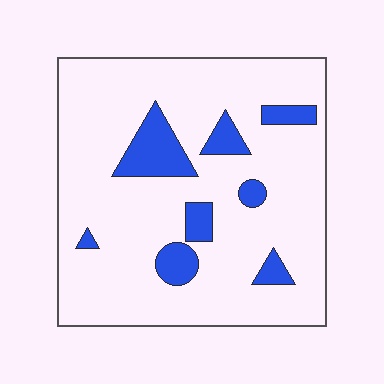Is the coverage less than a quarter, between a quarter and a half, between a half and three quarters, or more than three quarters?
Less than a quarter.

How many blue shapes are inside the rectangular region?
8.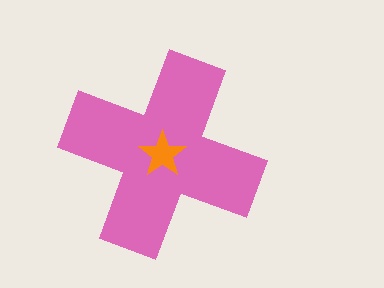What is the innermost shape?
The orange star.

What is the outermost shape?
The pink cross.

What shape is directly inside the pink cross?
The orange star.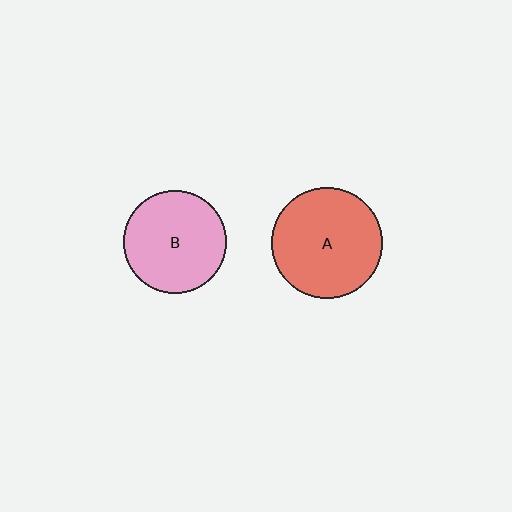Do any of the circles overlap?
No, none of the circles overlap.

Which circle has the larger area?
Circle A (red).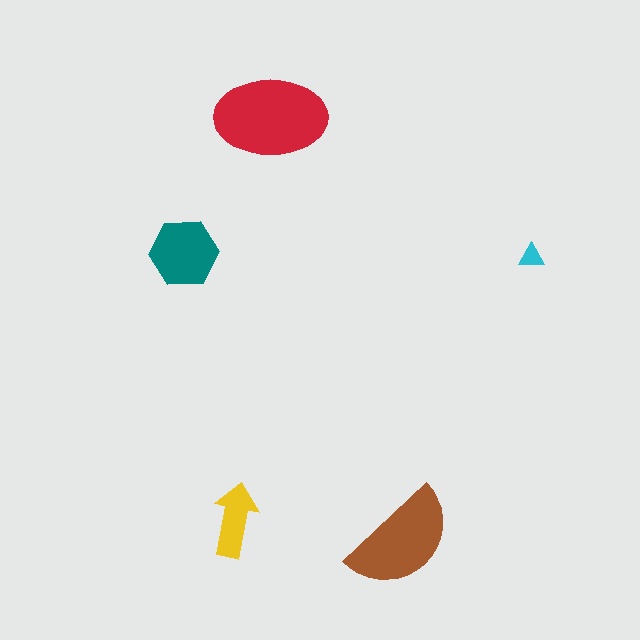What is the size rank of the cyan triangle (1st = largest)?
5th.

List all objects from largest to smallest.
The red ellipse, the brown semicircle, the teal hexagon, the yellow arrow, the cyan triangle.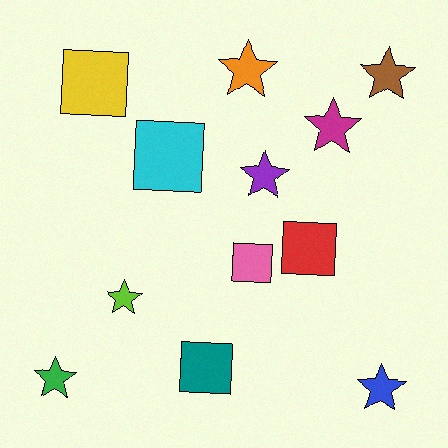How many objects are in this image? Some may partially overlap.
There are 12 objects.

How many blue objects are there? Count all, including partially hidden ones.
There is 1 blue object.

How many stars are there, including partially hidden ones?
There are 7 stars.